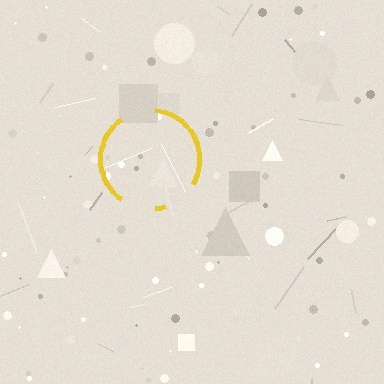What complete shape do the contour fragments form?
The contour fragments form a circle.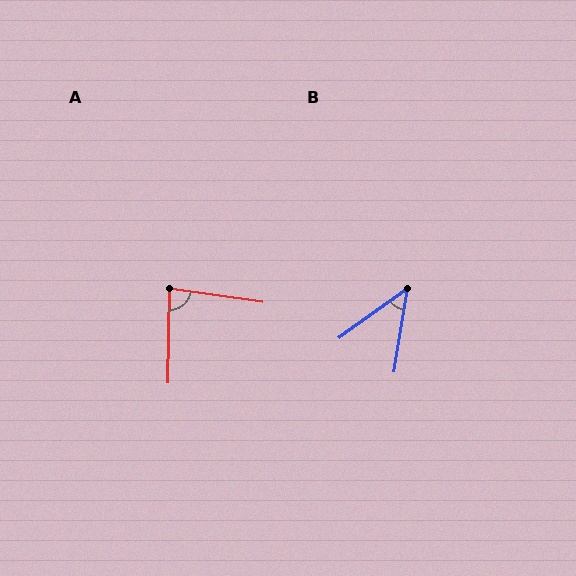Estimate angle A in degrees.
Approximately 83 degrees.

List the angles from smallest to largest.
B (45°), A (83°).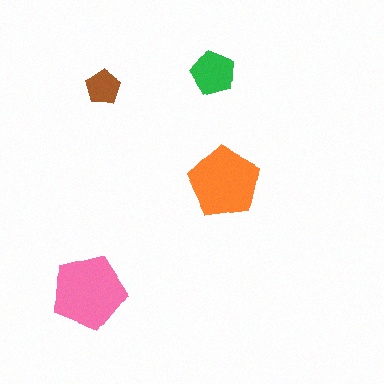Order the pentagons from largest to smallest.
the pink one, the orange one, the green one, the brown one.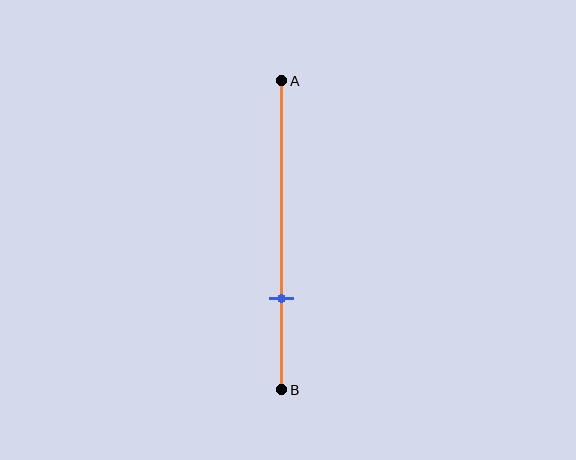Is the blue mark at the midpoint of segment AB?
No, the mark is at about 70% from A, not at the 50% midpoint.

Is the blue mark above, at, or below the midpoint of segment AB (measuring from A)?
The blue mark is below the midpoint of segment AB.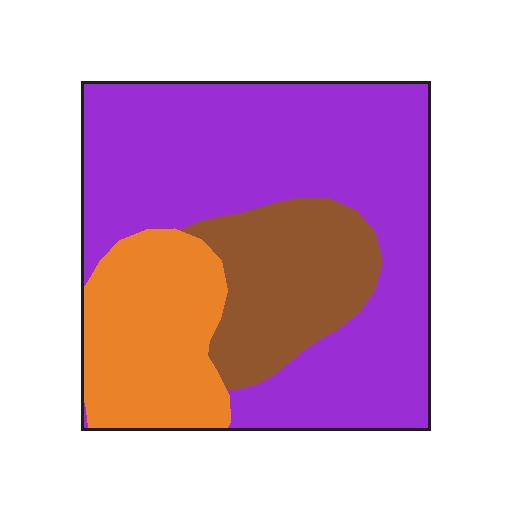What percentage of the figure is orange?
Orange takes up about one fifth (1/5) of the figure.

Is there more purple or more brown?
Purple.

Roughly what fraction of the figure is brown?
Brown covers about 20% of the figure.